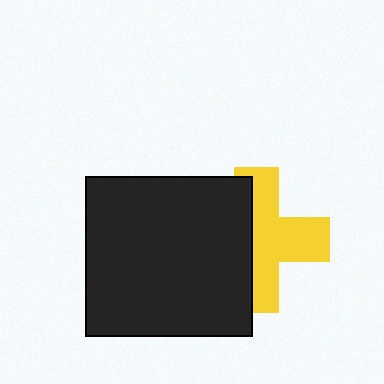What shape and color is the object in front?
The object in front is a black rectangle.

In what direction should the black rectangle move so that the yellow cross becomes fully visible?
The black rectangle should move left. That is the shortest direction to clear the overlap and leave the yellow cross fully visible.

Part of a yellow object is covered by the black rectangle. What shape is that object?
It is a cross.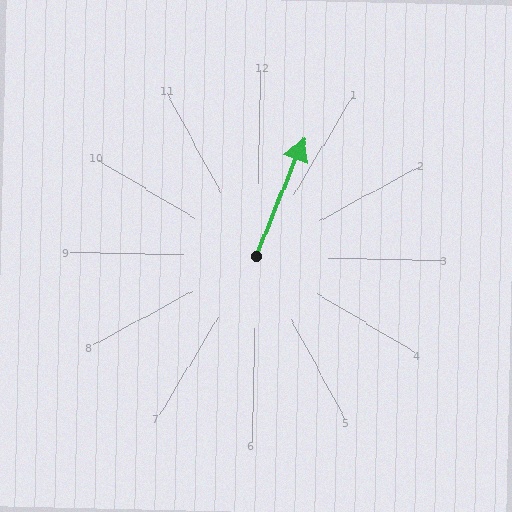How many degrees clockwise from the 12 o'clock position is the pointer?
Approximately 21 degrees.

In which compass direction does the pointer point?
North.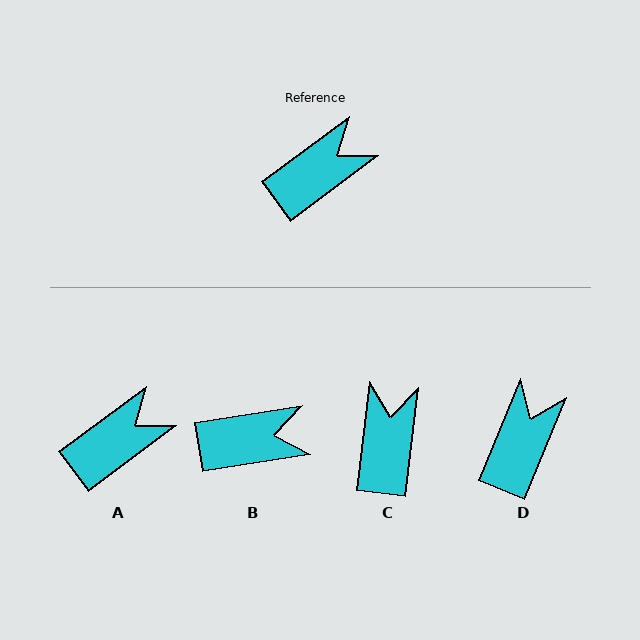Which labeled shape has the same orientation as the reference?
A.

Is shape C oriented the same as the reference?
No, it is off by about 47 degrees.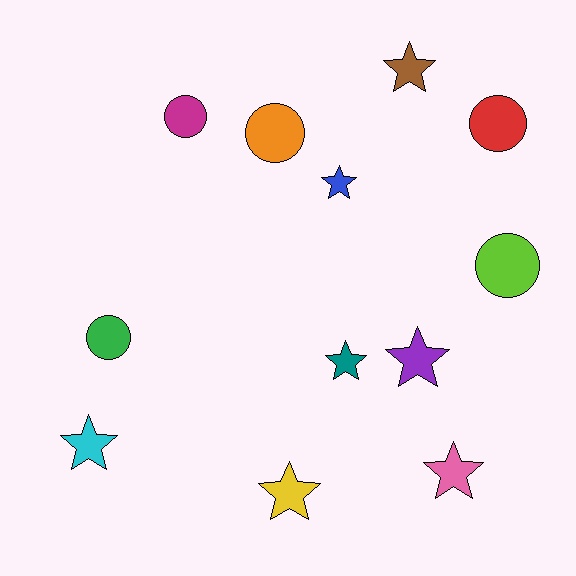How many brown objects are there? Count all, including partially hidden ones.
There is 1 brown object.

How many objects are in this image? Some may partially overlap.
There are 12 objects.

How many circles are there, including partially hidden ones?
There are 5 circles.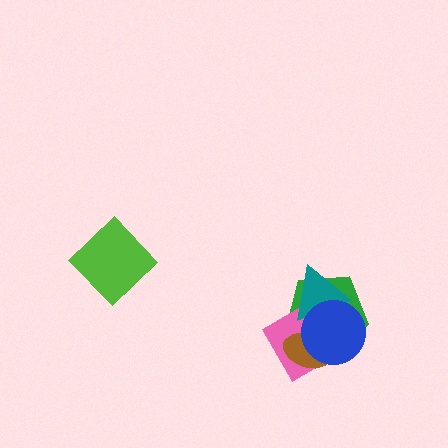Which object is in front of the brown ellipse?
The blue circle is in front of the brown ellipse.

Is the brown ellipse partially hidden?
Yes, it is partially covered by another shape.